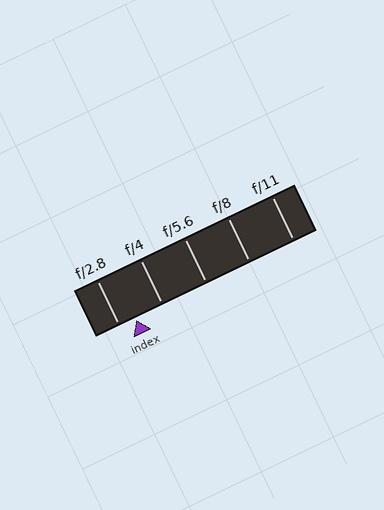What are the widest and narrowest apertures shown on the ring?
The widest aperture shown is f/2.8 and the narrowest is f/11.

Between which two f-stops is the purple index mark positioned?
The index mark is between f/2.8 and f/4.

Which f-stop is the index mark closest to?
The index mark is closest to f/2.8.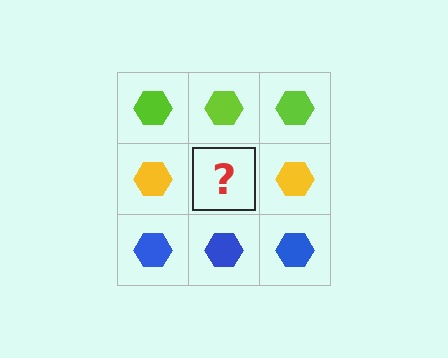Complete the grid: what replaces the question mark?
The question mark should be replaced with a yellow hexagon.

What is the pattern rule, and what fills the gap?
The rule is that each row has a consistent color. The gap should be filled with a yellow hexagon.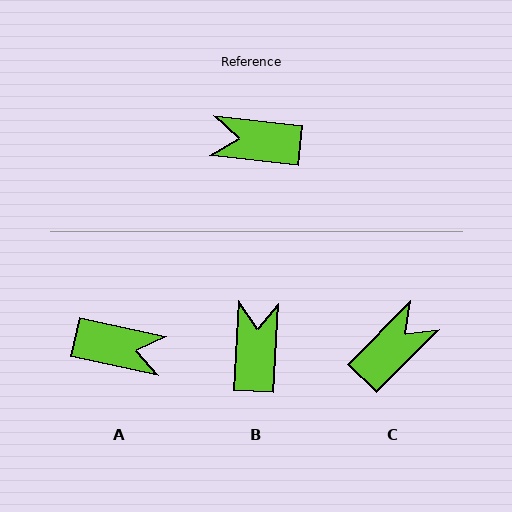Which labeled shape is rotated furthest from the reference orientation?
A, about 174 degrees away.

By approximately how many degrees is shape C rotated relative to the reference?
Approximately 128 degrees clockwise.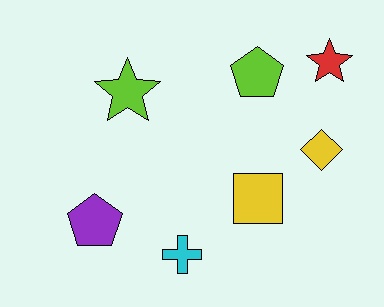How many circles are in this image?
There are no circles.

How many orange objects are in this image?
There are no orange objects.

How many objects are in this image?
There are 7 objects.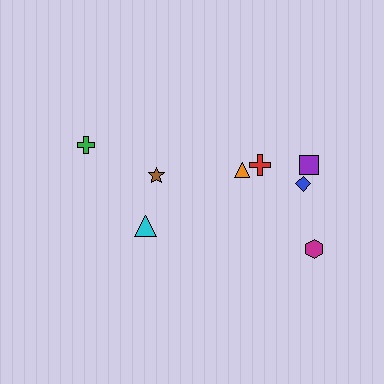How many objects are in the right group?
There are 5 objects.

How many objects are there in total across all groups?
There are 8 objects.